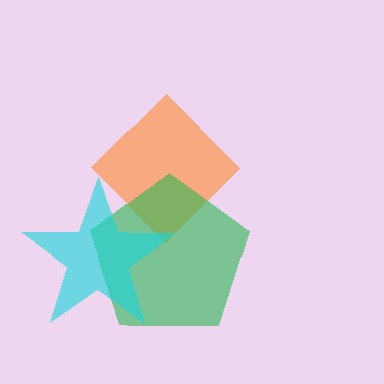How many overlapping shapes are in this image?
There are 3 overlapping shapes in the image.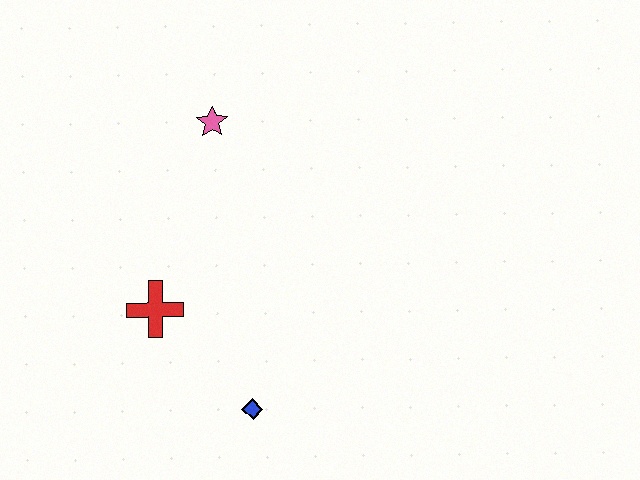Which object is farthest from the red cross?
The pink star is farthest from the red cross.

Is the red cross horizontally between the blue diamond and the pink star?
No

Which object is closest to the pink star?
The red cross is closest to the pink star.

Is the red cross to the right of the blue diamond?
No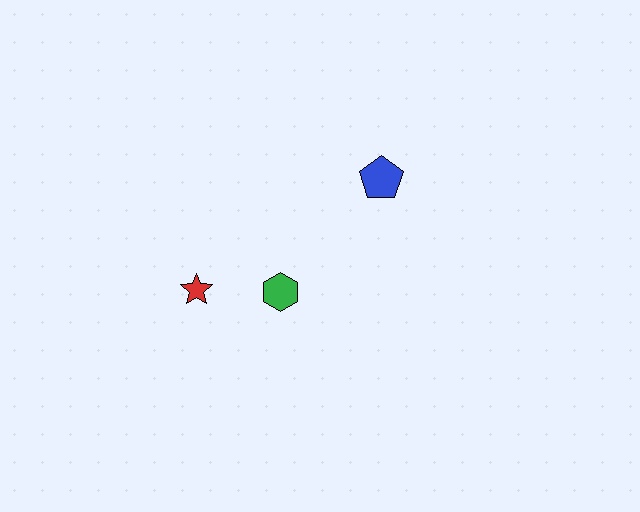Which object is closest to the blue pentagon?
The green hexagon is closest to the blue pentagon.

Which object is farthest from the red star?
The blue pentagon is farthest from the red star.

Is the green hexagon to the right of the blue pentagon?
No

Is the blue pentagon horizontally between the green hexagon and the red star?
No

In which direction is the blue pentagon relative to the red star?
The blue pentagon is to the right of the red star.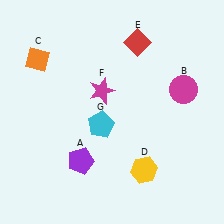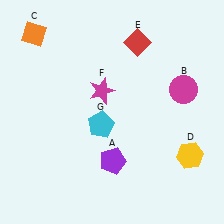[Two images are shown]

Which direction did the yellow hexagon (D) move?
The yellow hexagon (D) moved right.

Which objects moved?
The objects that moved are: the purple pentagon (A), the orange diamond (C), the yellow hexagon (D).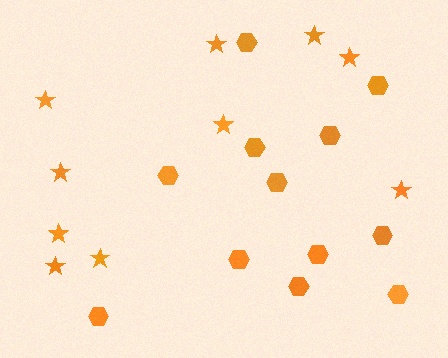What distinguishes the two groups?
There are 2 groups: one group of hexagons (12) and one group of stars (10).